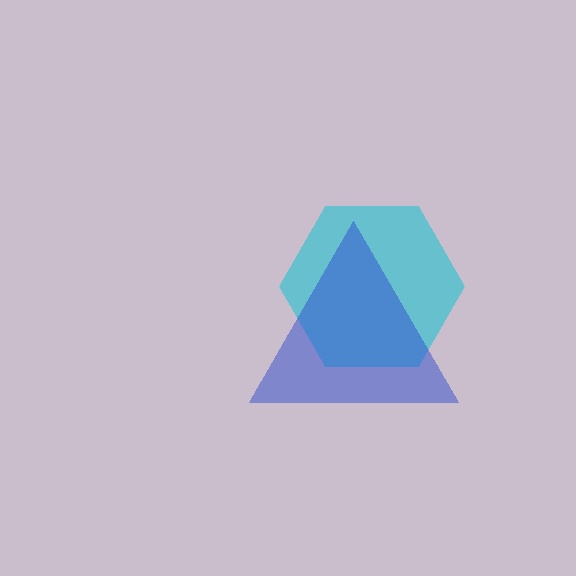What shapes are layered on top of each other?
The layered shapes are: a cyan hexagon, a blue triangle.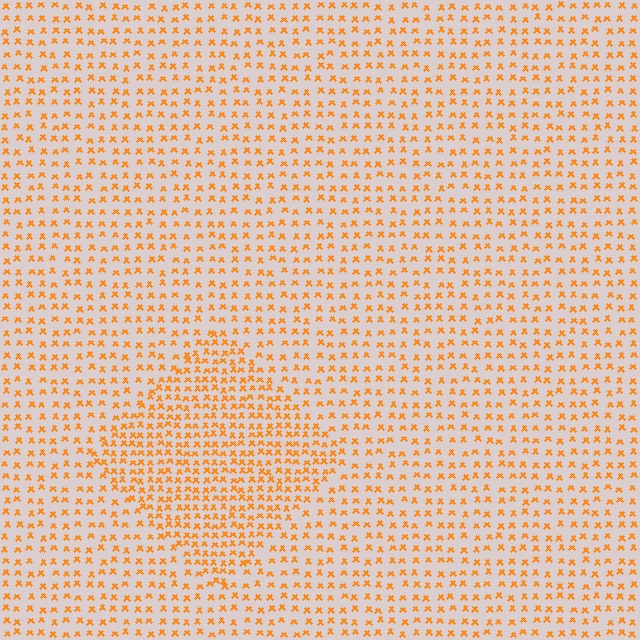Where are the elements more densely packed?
The elements are more densely packed inside the diamond boundary.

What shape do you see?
I see a diamond.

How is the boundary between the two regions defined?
The boundary is defined by a change in element density (approximately 1.7x ratio). All elements are the same color, size, and shape.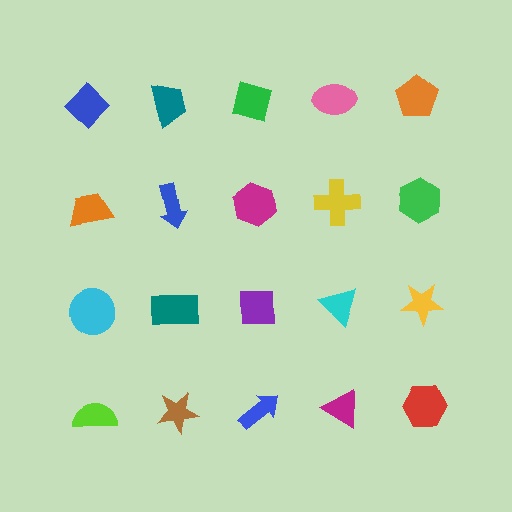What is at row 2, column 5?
A green hexagon.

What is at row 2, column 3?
A magenta hexagon.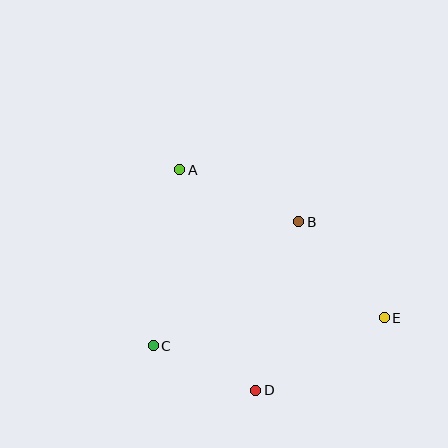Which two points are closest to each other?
Points C and D are closest to each other.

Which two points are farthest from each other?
Points A and E are farthest from each other.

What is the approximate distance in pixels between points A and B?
The distance between A and B is approximately 130 pixels.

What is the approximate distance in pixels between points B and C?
The distance between B and C is approximately 191 pixels.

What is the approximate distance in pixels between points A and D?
The distance between A and D is approximately 234 pixels.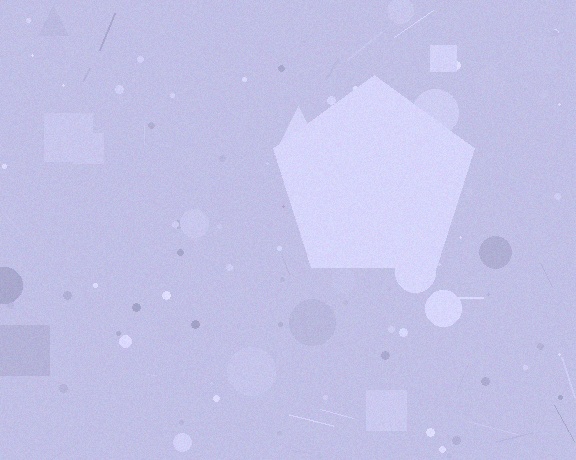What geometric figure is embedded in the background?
A pentagon is embedded in the background.